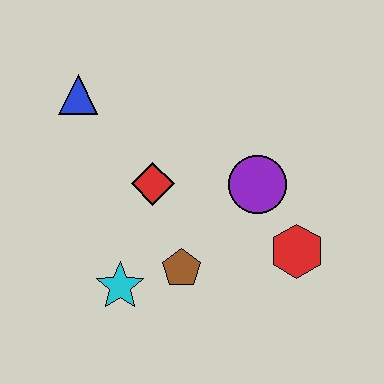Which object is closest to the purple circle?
The red hexagon is closest to the purple circle.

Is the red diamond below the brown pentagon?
No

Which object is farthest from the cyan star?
The blue triangle is farthest from the cyan star.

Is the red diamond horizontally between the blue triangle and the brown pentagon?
Yes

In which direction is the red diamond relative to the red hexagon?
The red diamond is to the left of the red hexagon.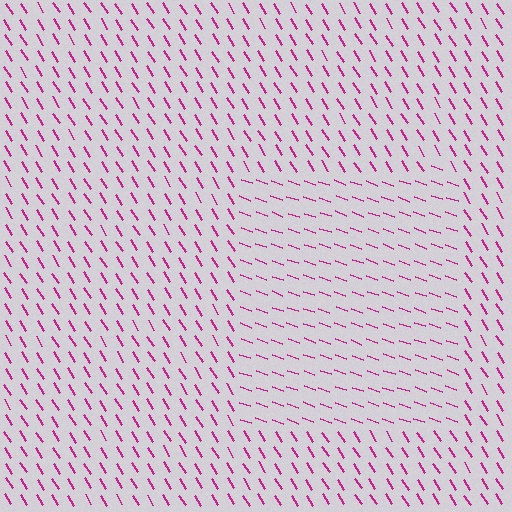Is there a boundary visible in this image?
Yes, there is a texture boundary formed by a change in line orientation.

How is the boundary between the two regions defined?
The boundary is defined purely by a change in line orientation (approximately 39 degrees difference). All lines are the same color and thickness.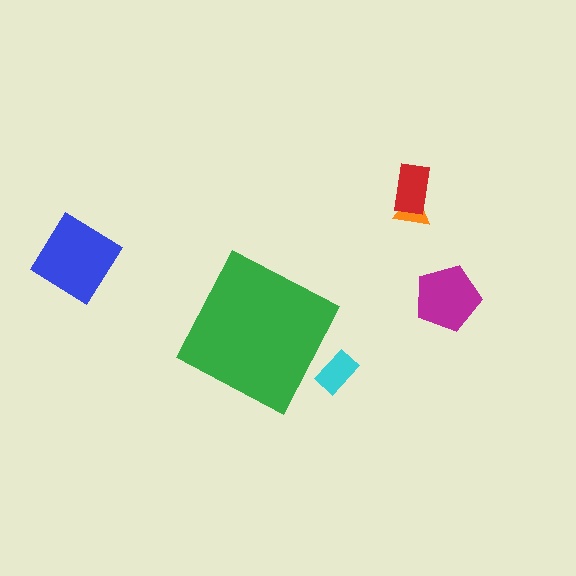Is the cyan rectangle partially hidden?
Yes, the cyan rectangle is partially hidden behind the green diamond.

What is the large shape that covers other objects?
A green diamond.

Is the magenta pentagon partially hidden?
No, the magenta pentagon is fully visible.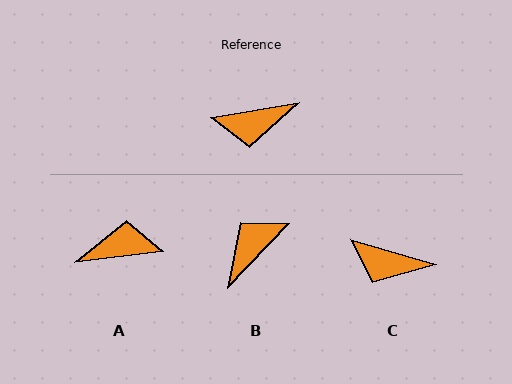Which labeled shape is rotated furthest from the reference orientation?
A, about 177 degrees away.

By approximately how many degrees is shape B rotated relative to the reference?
Approximately 143 degrees clockwise.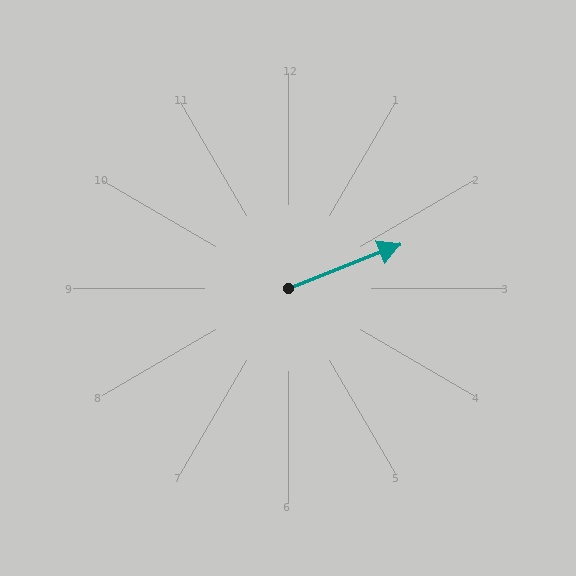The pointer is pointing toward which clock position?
Roughly 2 o'clock.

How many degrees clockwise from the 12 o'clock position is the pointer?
Approximately 69 degrees.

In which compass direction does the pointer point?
East.